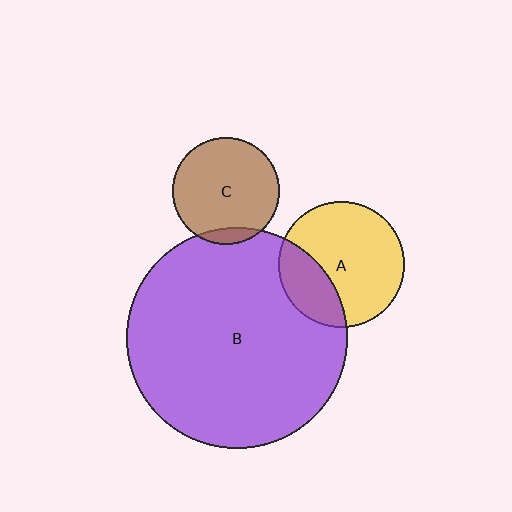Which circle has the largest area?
Circle B (purple).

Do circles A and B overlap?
Yes.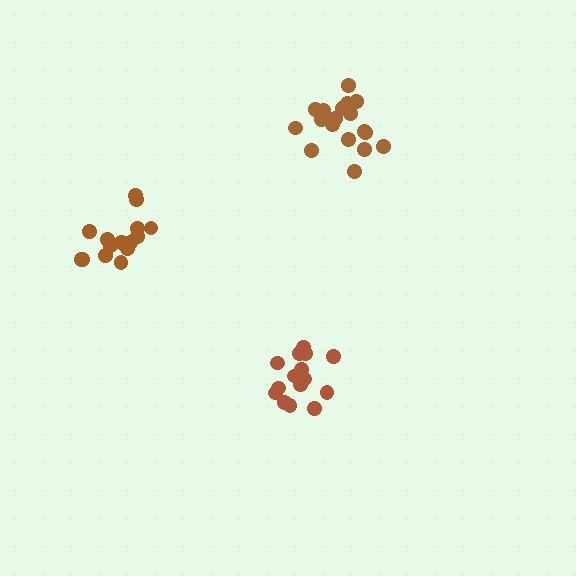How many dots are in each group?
Group 1: 19 dots, Group 2: 15 dots, Group 3: 16 dots (50 total).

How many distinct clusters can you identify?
There are 3 distinct clusters.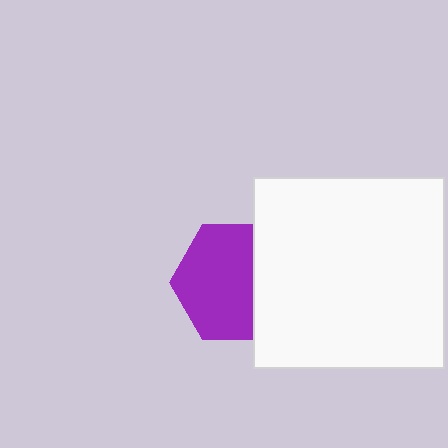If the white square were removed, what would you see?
You would see the complete purple hexagon.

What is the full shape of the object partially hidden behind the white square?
The partially hidden object is a purple hexagon.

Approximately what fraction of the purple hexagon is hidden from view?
Roughly 32% of the purple hexagon is hidden behind the white square.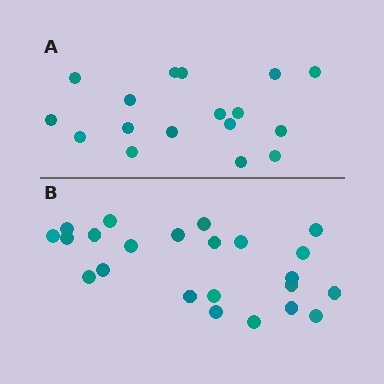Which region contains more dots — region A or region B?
Region B (the bottom region) has more dots.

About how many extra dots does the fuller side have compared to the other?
Region B has about 6 more dots than region A.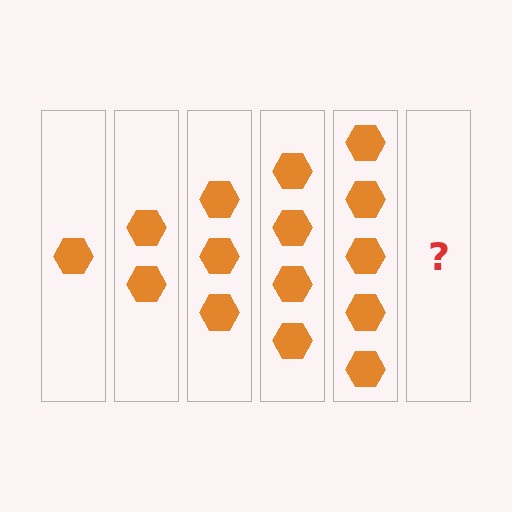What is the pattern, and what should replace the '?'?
The pattern is that each step adds one more hexagon. The '?' should be 6 hexagons.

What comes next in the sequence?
The next element should be 6 hexagons.